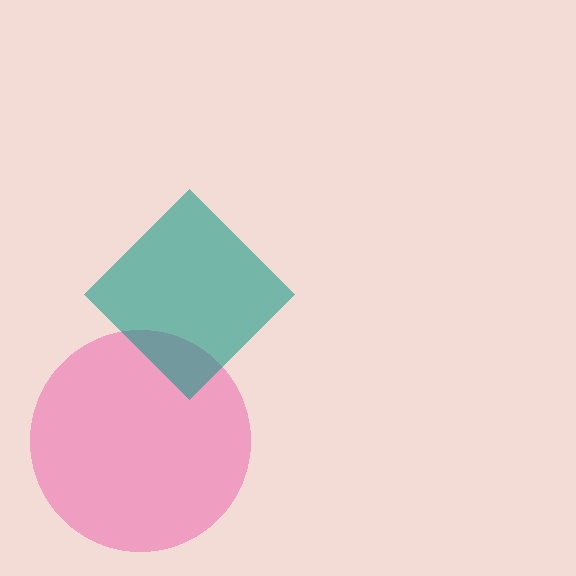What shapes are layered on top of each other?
The layered shapes are: a pink circle, a teal diamond.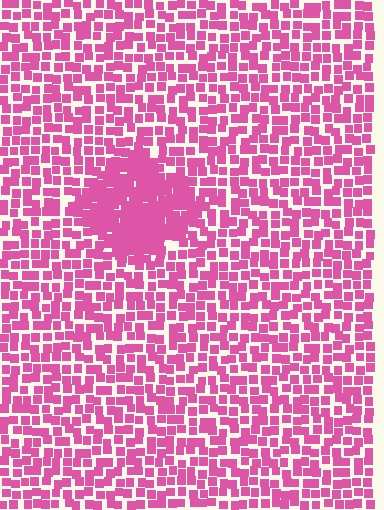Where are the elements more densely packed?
The elements are more densely packed inside the diamond boundary.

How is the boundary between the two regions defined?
The boundary is defined by a change in element density (approximately 1.9x ratio). All elements are the same color, size, and shape.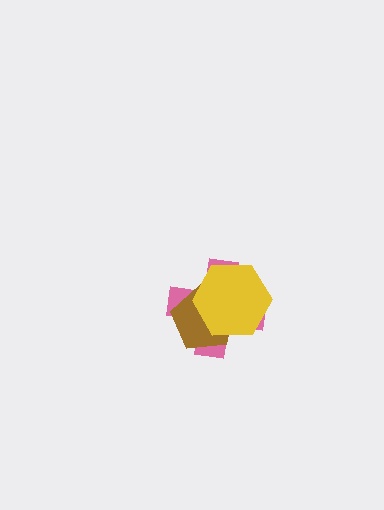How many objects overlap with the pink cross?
2 objects overlap with the pink cross.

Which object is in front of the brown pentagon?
The yellow hexagon is in front of the brown pentagon.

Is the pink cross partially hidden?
Yes, it is partially covered by another shape.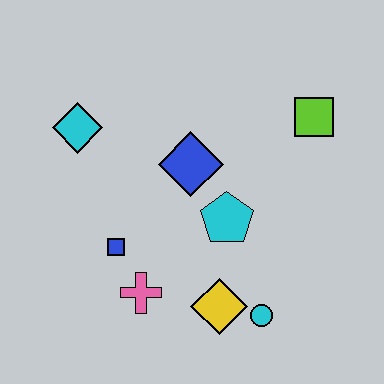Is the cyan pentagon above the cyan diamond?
No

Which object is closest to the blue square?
The pink cross is closest to the blue square.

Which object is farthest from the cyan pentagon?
The cyan diamond is farthest from the cyan pentagon.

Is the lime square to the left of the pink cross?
No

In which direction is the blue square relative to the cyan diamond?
The blue square is below the cyan diamond.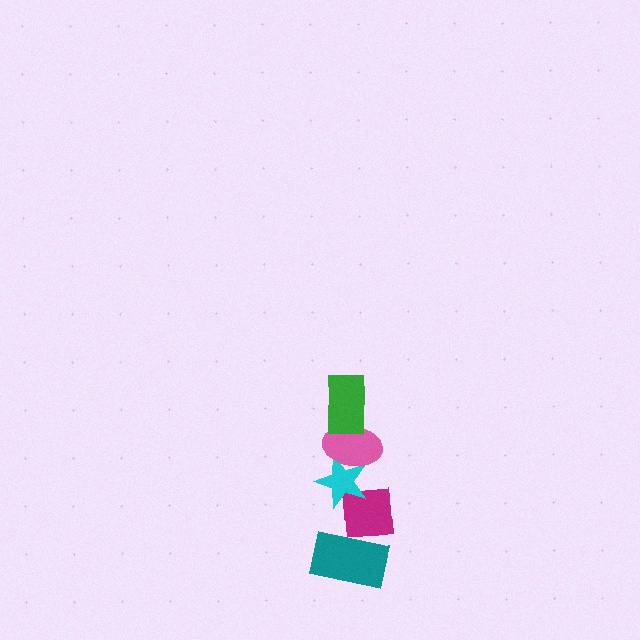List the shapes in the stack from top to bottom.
From top to bottom: the green rectangle, the pink ellipse, the cyan star, the magenta square, the teal rectangle.